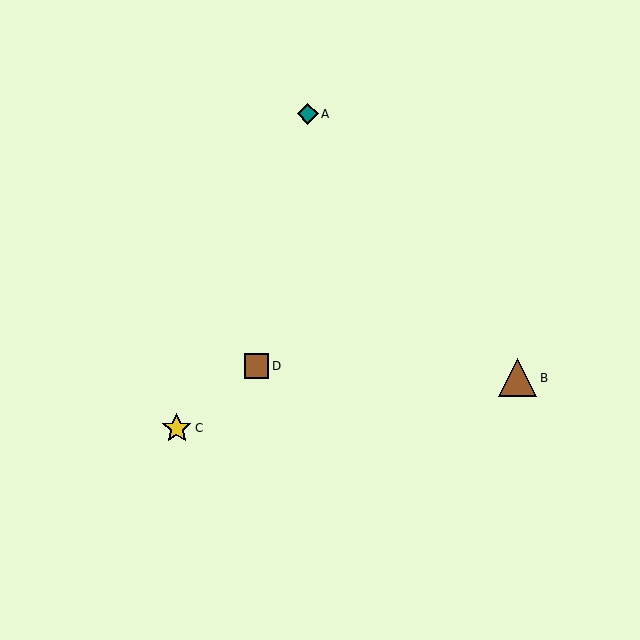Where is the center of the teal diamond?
The center of the teal diamond is at (308, 114).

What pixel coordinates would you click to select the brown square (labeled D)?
Click at (257, 366) to select the brown square D.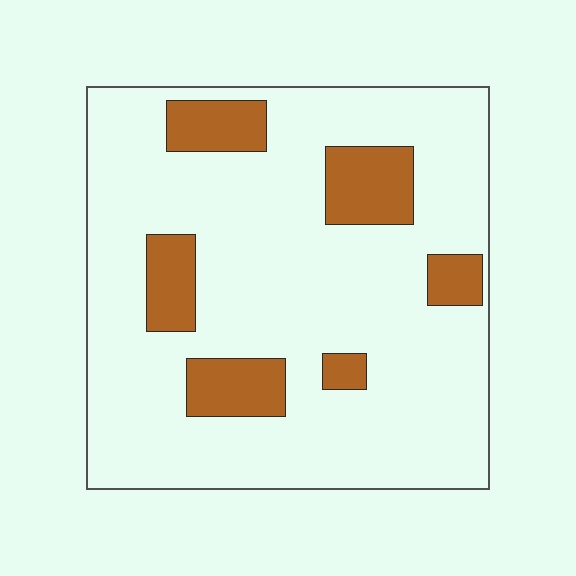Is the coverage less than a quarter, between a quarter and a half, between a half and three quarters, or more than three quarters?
Less than a quarter.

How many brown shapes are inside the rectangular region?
6.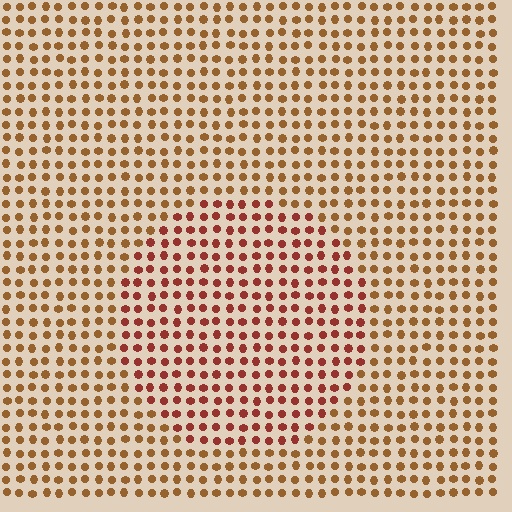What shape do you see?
I see a circle.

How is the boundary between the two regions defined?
The boundary is defined purely by a slight shift in hue (about 28 degrees). Spacing, size, and orientation are identical on both sides.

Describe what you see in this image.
The image is filled with small brown elements in a uniform arrangement. A circle-shaped region is visible where the elements are tinted to a slightly different hue, forming a subtle color boundary.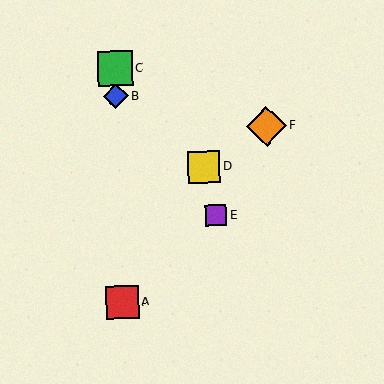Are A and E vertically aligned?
No, A is at x≈122 and E is at x≈216.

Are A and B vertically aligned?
Yes, both are at x≈122.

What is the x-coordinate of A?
Object A is at x≈122.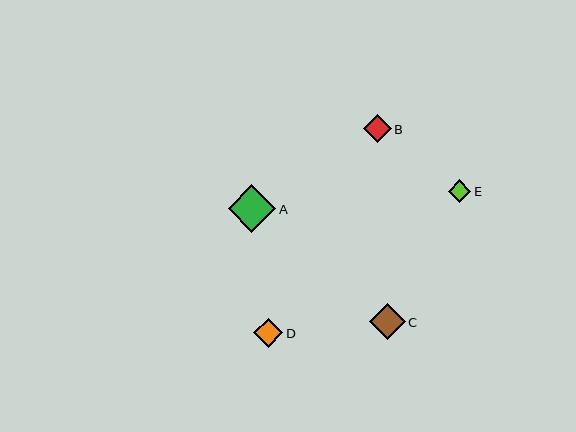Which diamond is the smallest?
Diamond E is the smallest with a size of approximately 23 pixels.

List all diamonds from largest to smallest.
From largest to smallest: A, C, D, B, E.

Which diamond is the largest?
Diamond A is the largest with a size of approximately 47 pixels.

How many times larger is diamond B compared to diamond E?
Diamond B is approximately 1.2 times the size of diamond E.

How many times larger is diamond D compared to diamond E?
Diamond D is approximately 1.3 times the size of diamond E.